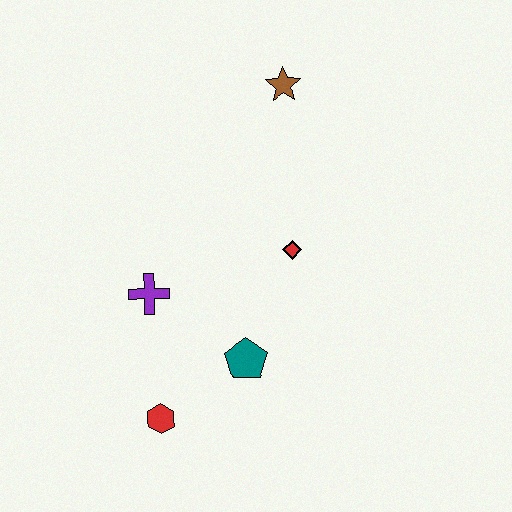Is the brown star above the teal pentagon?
Yes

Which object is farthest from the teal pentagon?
The brown star is farthest from the teal pentagon.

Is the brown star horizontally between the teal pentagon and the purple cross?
No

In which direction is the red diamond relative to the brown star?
The red diamond is below the brown star.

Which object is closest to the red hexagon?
The teal pentagon is closest to the red hexagon.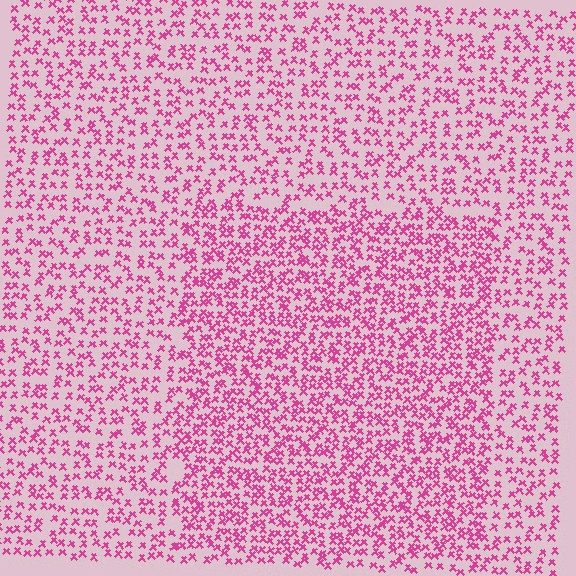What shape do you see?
I see a rectangle.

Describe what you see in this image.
The image contains small magenta elements arranged at two different densities. A rectangle-shaped region is visible where the elements are more densely packed than the surrounding area.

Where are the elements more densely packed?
The elements are more densely packed inside the rectangle boundary.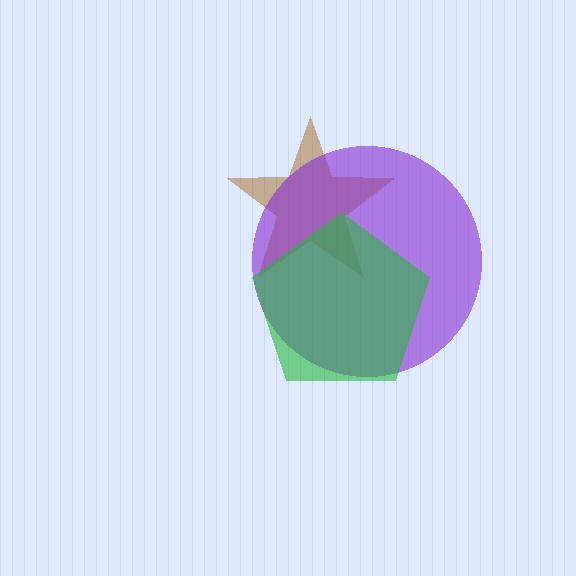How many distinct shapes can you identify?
There are 3 distinct shapes: a brown star, a purple circle, a green pentagon.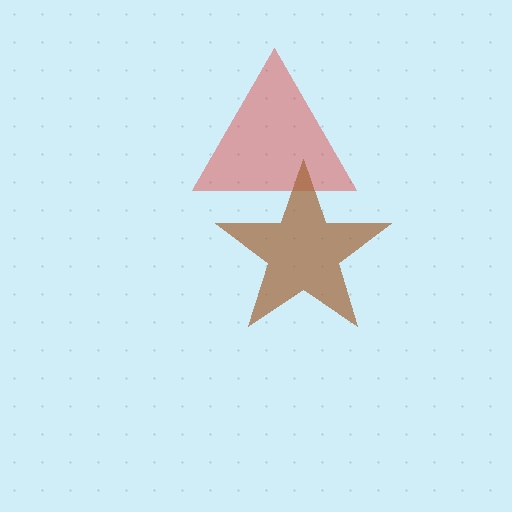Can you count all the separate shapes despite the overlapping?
Yes, there are 2 separate shapes.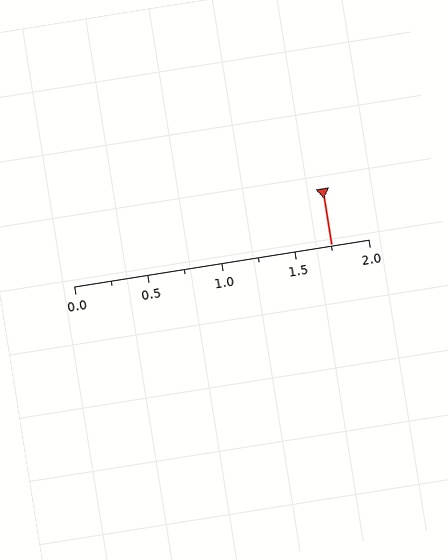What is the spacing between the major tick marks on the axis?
The major ticks are spaced 0.5 apart.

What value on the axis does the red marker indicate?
The marker indicates approximately 1.75.